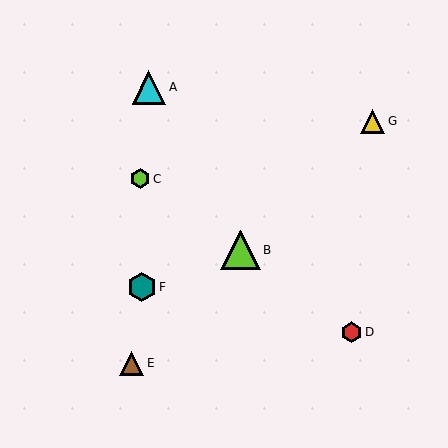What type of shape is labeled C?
Shape C is a lime hexagon.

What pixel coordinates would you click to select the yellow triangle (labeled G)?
Click at (373, 121) to select the yellow triangle G.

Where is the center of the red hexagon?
The center of the red hexagon is at (352, 332).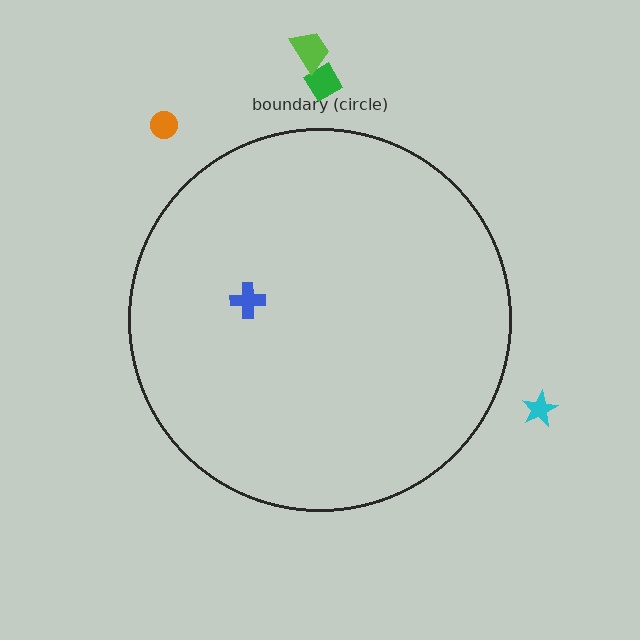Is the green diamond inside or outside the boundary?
Outside.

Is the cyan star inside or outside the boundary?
Outside.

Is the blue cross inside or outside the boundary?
Inside.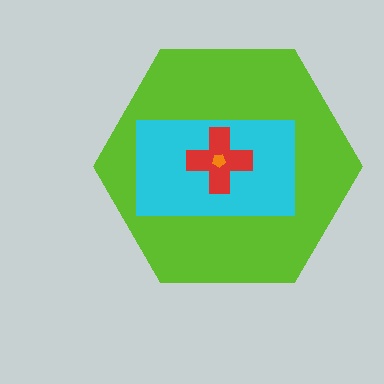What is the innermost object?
The orange pentagon.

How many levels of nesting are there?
4.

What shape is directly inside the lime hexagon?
The cyan rectangle.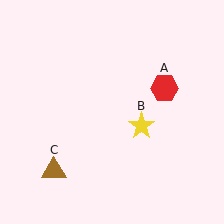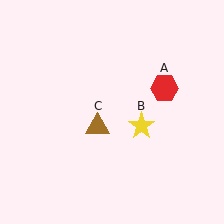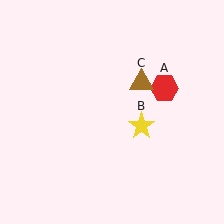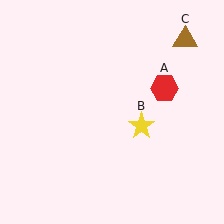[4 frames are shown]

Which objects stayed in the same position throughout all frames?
Red hexagon (object A) and yellow star (object B) remained stationary.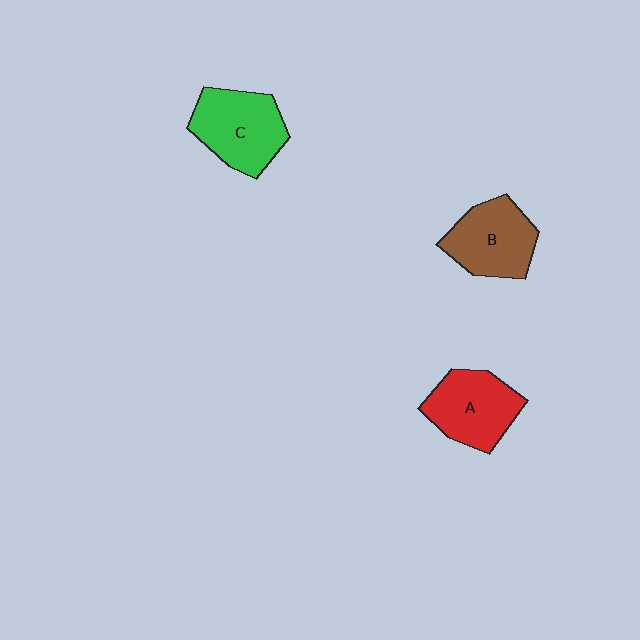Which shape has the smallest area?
Shape B (brown).